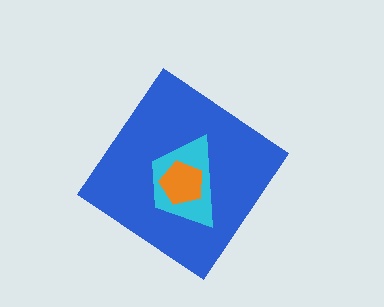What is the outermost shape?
The blue diamond.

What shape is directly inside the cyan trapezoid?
The orange pentagon.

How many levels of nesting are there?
3.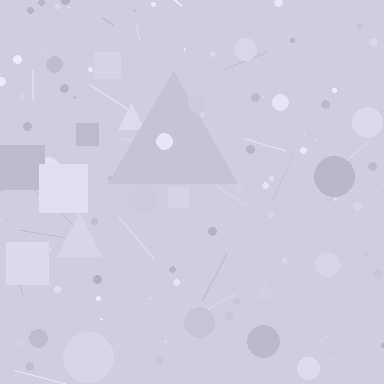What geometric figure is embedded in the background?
A triangle is embedded in the background.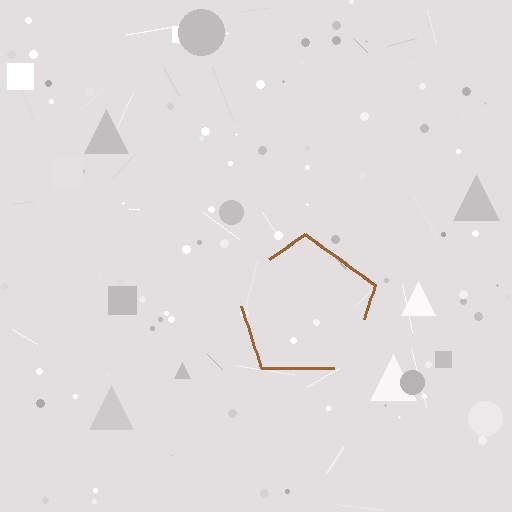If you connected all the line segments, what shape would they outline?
They would outline a pentagon.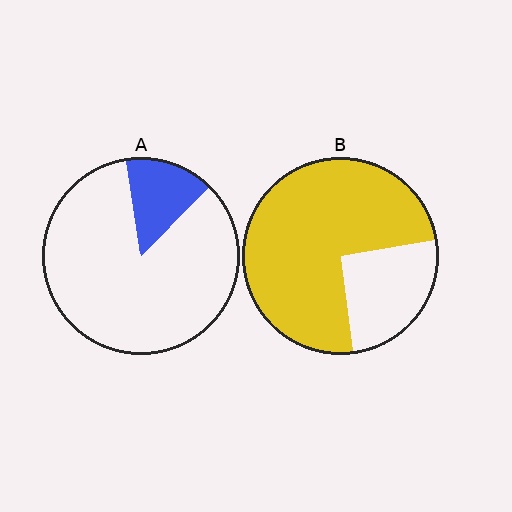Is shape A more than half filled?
No.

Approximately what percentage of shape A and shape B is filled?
A is approximately 15% and B is approximately 75%.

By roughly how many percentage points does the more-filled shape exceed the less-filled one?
By roughly 60 percentage points (B over A).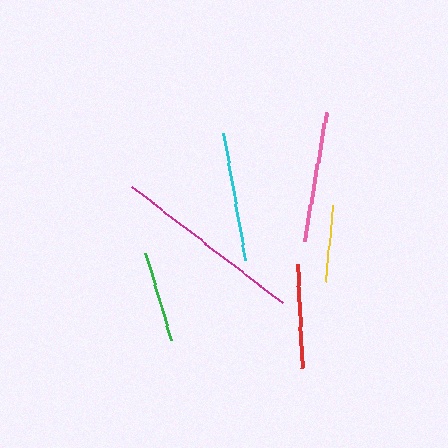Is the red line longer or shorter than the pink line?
The pink line is longer than the red line.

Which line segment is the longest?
The magenta line is the longest at approximately 191 pixels.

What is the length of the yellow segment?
The yellow segment is approximately 76 pixels long.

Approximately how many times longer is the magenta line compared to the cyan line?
The magenta line is approximately 1.5 times the length of the cyan line.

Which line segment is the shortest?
The yellow line is the shortest at approximately 76 pixels.